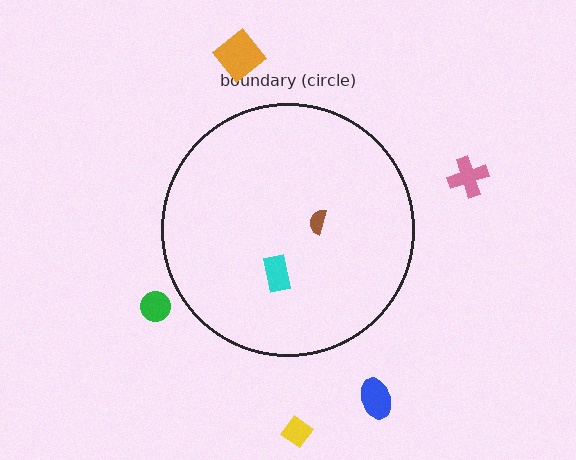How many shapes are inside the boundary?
2 inside, 5 outside.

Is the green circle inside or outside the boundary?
Outside.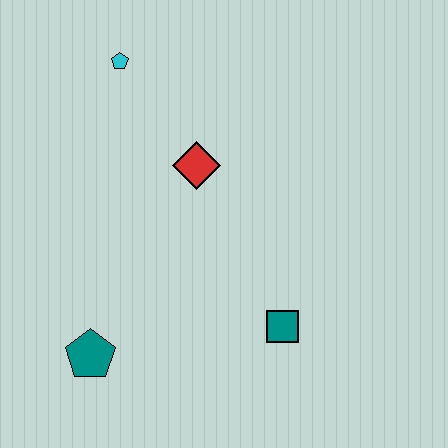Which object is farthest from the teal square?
The cyan pentagon is farthest from the teal square.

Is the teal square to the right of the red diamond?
Yes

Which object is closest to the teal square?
The red diamond is closest to the teal square.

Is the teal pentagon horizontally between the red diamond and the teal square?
No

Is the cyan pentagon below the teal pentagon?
No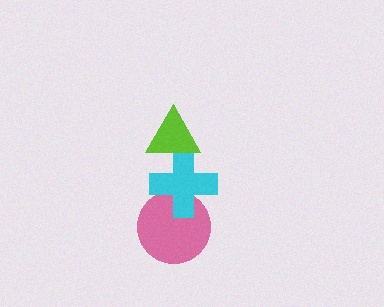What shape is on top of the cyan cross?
The lime triangle is on top of the cyan cross.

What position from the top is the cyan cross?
The cyan cross is 2nd from the top.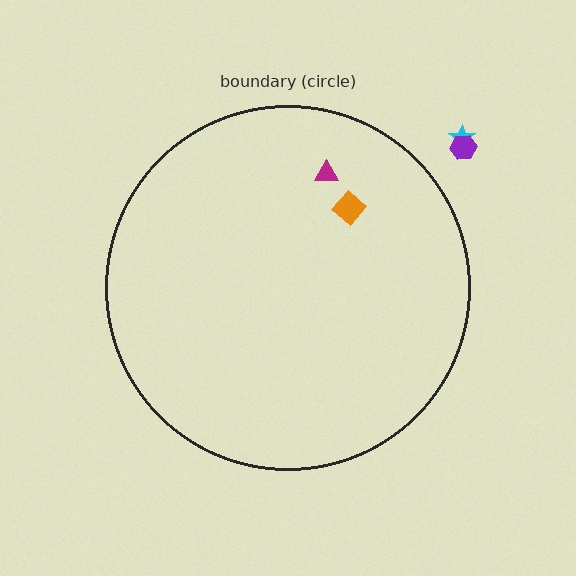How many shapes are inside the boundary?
2 inside, 2 outside.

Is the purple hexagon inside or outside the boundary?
Outside.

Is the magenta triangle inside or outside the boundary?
Inside.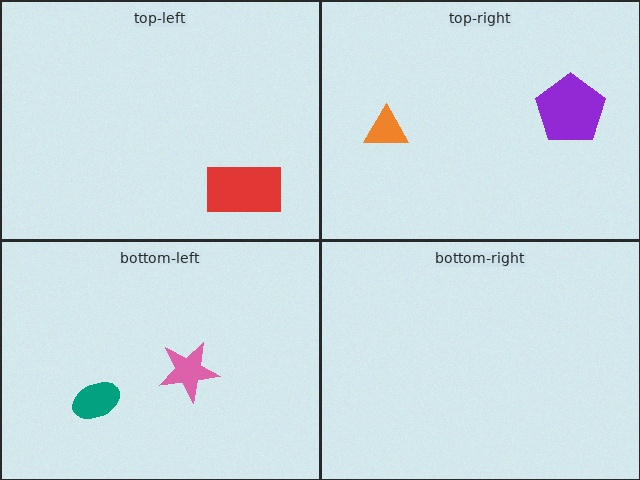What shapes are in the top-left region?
The red rectangle.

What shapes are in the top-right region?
The orange triangle, the purple pentagon.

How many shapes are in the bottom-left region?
2.